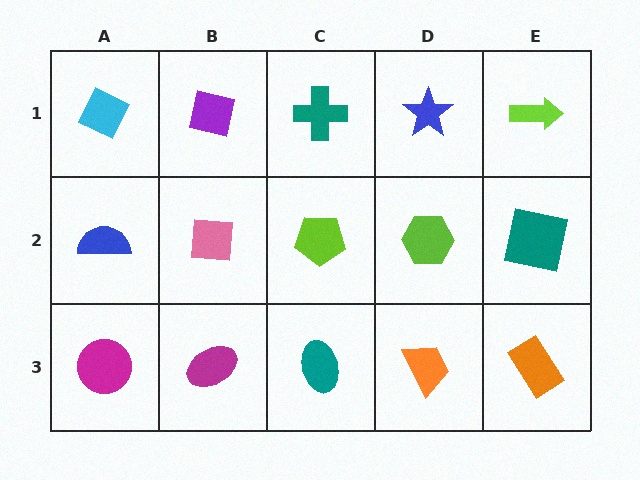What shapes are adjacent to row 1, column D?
A lime hexagon (row 2, column D), a teal cross (row 1, column C), a lime arrow (row 1, column E).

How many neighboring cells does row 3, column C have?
3.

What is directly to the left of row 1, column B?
A cyan diamond.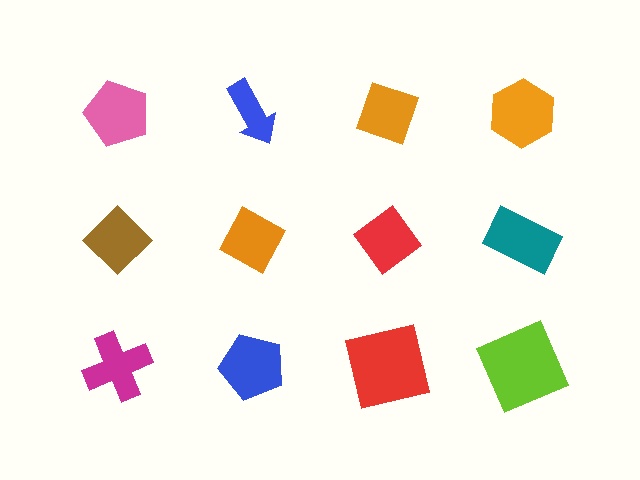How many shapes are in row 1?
4 shapes.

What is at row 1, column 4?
An orange hexagon.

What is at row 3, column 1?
A magenta cross.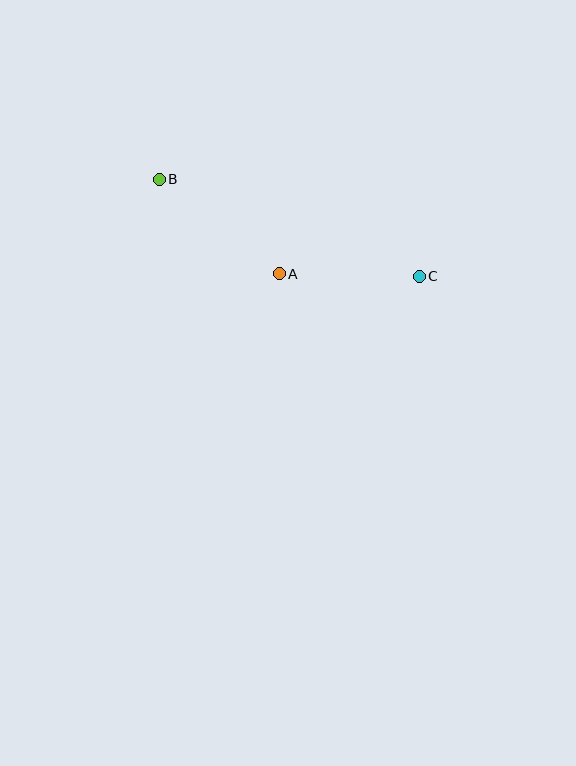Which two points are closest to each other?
Points A and C are closest to each other.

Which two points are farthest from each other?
Points B and C are farthest from each other.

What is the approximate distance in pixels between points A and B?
The distance between A and B is approximately 153 pixels.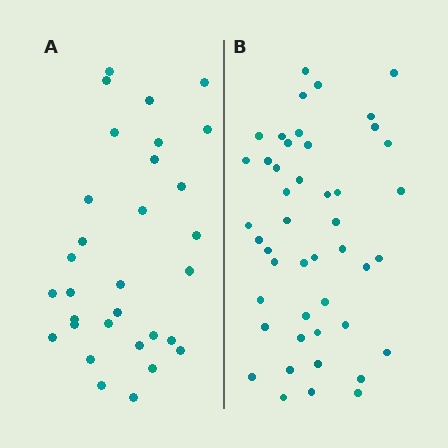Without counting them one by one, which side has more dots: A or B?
Region B (the right region) has more dots.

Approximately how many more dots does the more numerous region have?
Region B has approximately 15 more dots than region A.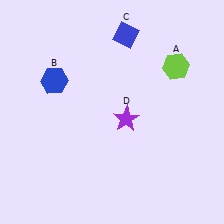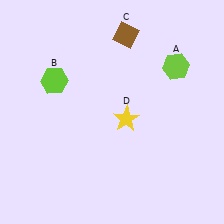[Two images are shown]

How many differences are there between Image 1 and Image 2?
There are 3 differences between the two images.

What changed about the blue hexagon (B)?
In Image 1, B is blue. In Image 2, it changed to lime.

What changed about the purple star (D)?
In Image 1, D is purple. In Image 2, it changed to yellow.